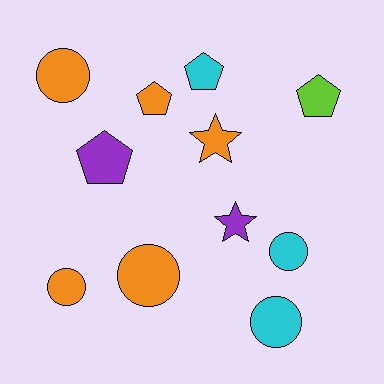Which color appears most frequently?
Orange, with 5 objects.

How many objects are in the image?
There are 11 objects.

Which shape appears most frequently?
Circle, with 5 objects.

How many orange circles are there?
There are 3 orange circles.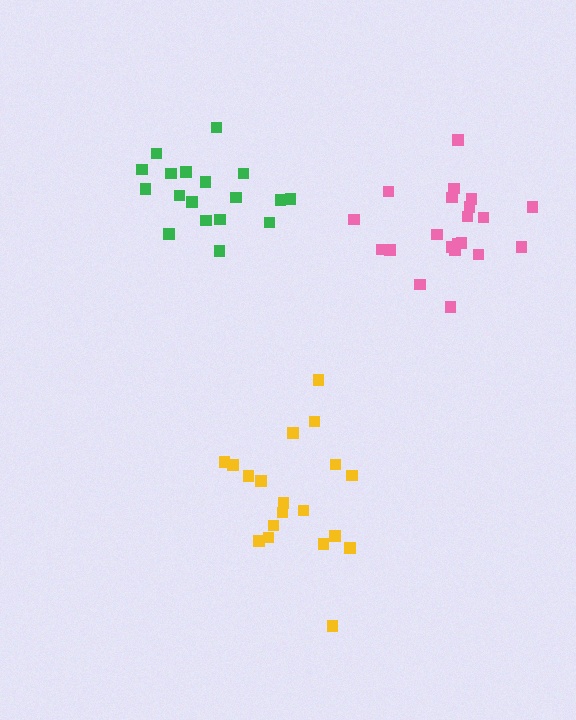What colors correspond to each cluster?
The clusters are colored: yellow, pink, green.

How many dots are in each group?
Group 1: 19 dots, Group 2: 21 dots, Group 3: 18 dots (58 total).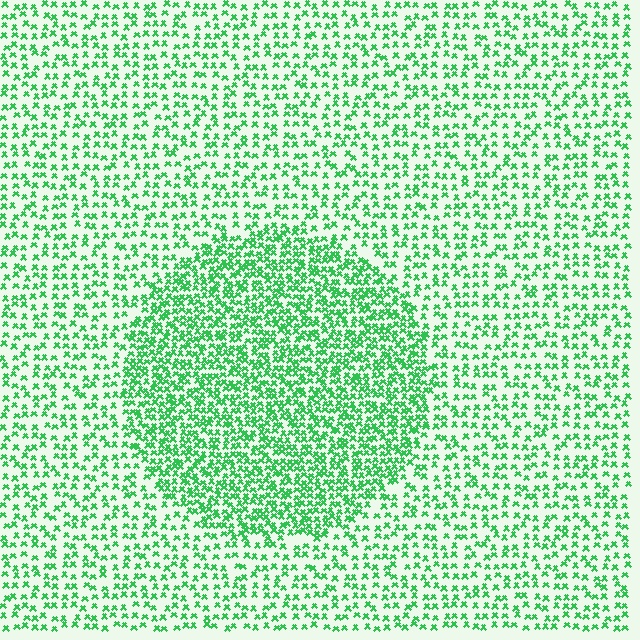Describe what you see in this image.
The image contains small green elements arranged at two different densities. A circle-shaped region is visible where the elements are more densely packed than the surrounding area.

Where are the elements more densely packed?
The elements are more densely packed inside the circle boundary.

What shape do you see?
I see a circle.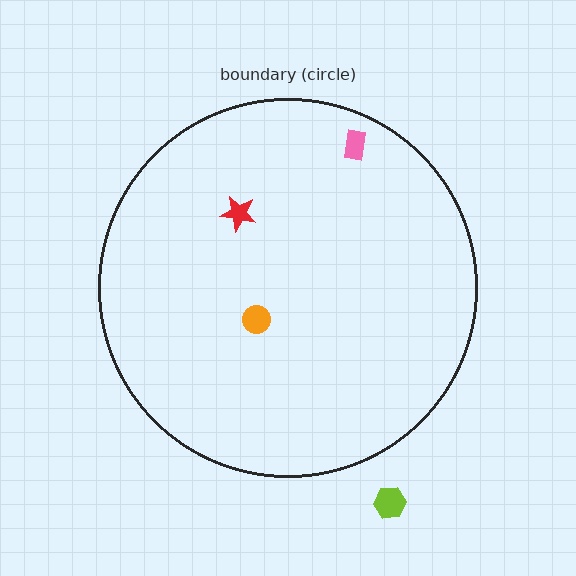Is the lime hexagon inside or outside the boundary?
Outside.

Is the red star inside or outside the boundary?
Inside.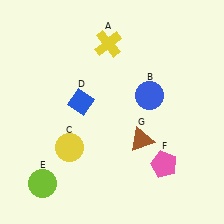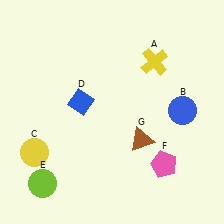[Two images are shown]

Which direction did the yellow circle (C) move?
The yellow circle (C) moved left.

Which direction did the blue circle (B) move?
The blue circle (B) moved right.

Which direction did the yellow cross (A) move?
The yellow cross (A) moved right.